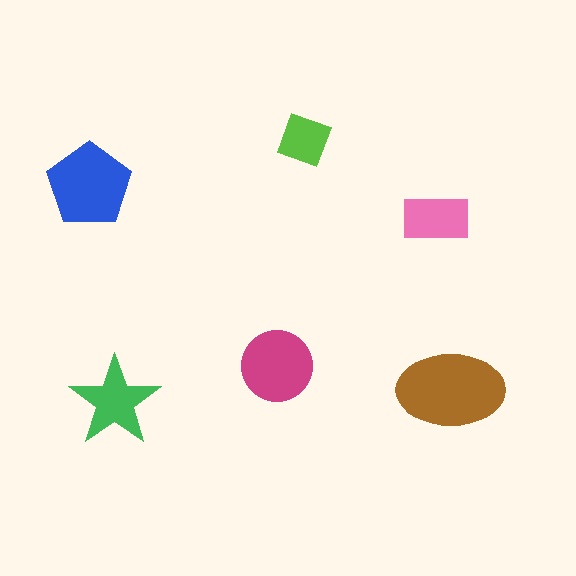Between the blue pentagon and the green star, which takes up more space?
The blue pentagon.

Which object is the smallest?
The lime square.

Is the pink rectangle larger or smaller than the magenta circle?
Smaller.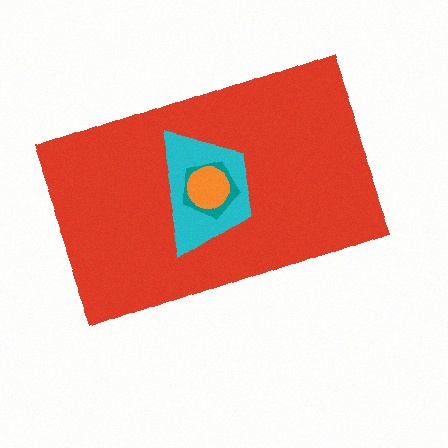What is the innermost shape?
The orange circle.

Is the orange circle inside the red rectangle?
Yes.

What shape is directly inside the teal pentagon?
The orange circle.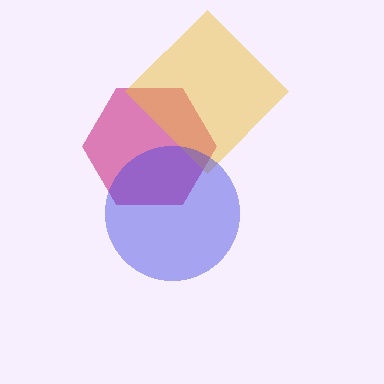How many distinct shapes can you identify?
There are 3 distinct shapes: a magenta hexagon, a yellow diamond, a blue circle.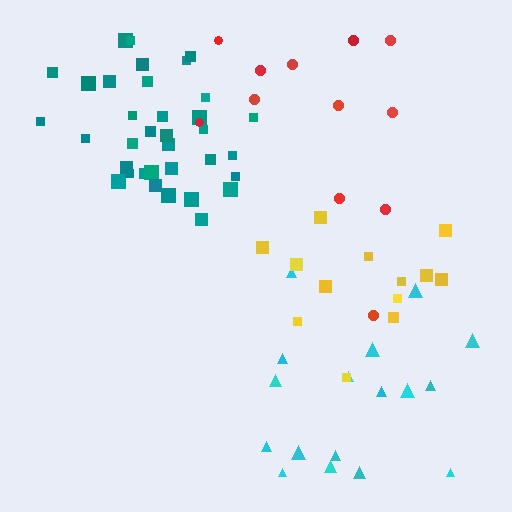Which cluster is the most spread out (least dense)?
Red.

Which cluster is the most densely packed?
Teal.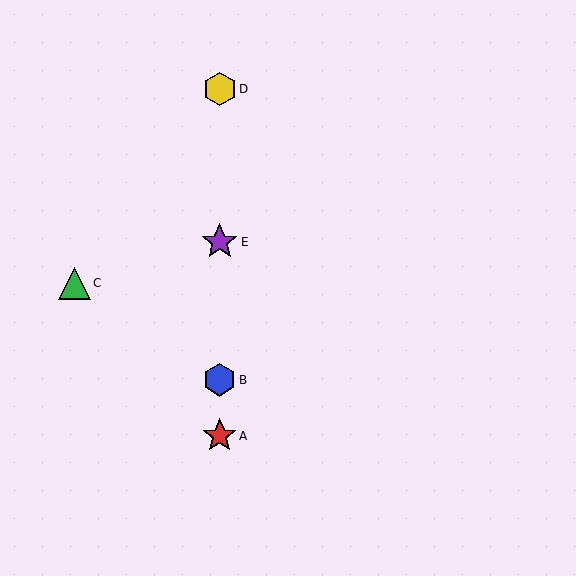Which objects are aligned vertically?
Objects A, B, D, E are aligned vertically.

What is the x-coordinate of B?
Object B is at x≈220.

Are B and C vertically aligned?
No, B is at x≈220 and C is at x≈74.